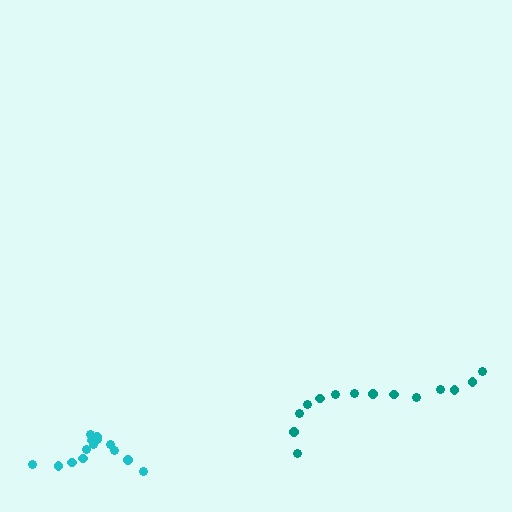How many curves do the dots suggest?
There are 2 distinct paths.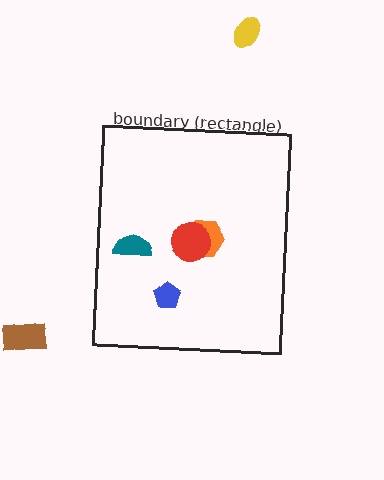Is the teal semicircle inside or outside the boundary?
Inside.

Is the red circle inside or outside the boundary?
Inside.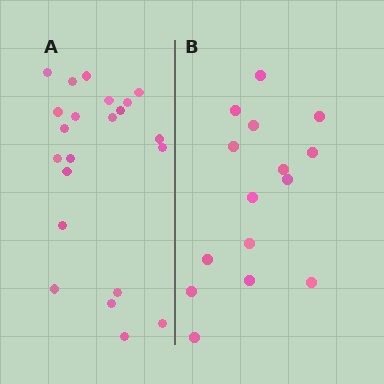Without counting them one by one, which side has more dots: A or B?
Region A (the left region) has more dots.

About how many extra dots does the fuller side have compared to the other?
Region A has roughly 8 or so more dots than region B.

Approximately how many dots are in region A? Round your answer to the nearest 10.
About 20 dots. (The exact count is 22, which rounds to 20.)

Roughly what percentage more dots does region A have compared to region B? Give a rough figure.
About 45% more.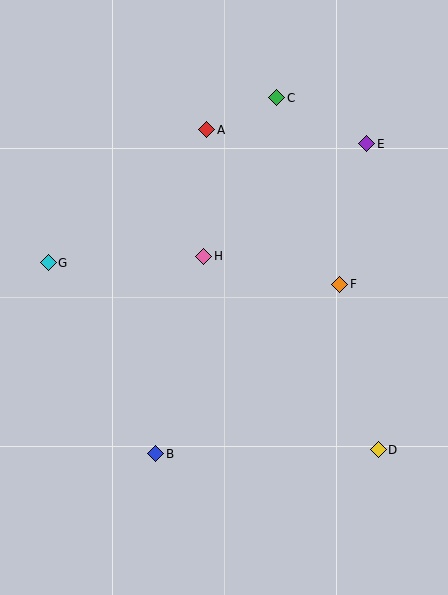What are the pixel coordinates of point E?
Point E is at (367, 144).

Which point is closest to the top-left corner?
Point A is closest to the top-left corner.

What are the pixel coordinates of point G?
Point G is at (48, 263).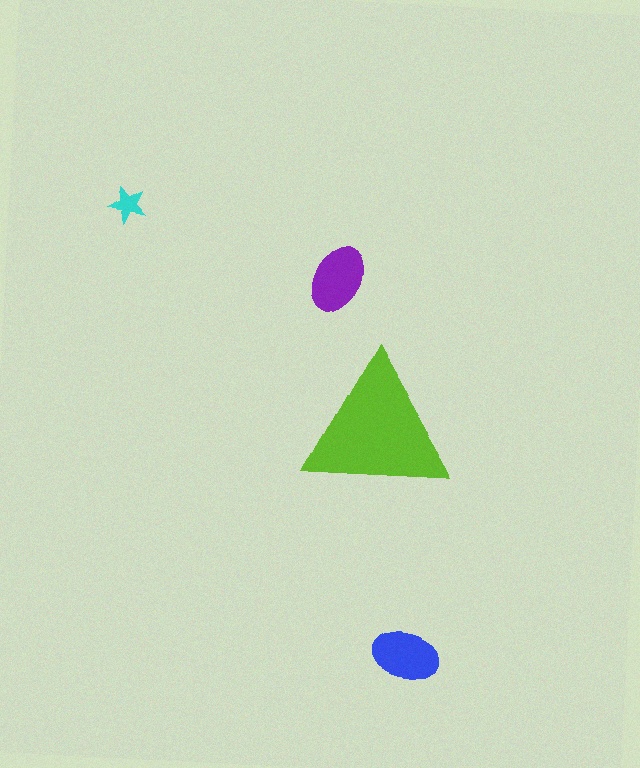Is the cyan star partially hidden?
No, the cyan star is fully visible.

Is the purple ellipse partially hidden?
No, the purple ellipse is fully visible.